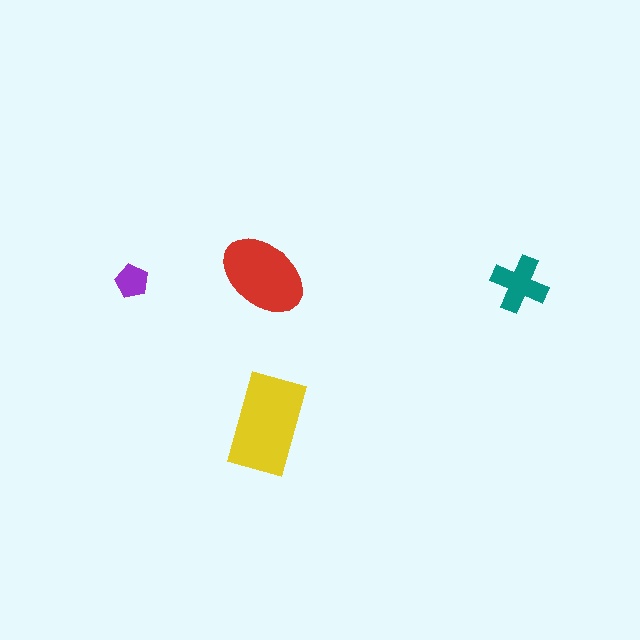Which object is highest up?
The red ellipse is topmost.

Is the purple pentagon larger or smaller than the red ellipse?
Smaller.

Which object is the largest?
The yellow rectangle.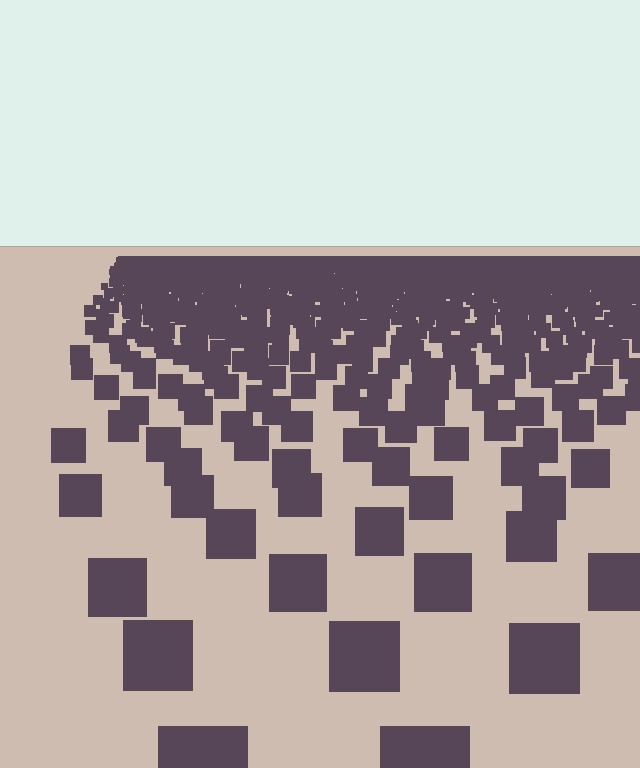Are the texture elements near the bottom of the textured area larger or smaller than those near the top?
Larger. Near the bottom, elements are closer to the viewer and appear at a bigger on-screen size.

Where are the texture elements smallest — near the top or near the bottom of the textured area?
Near the top.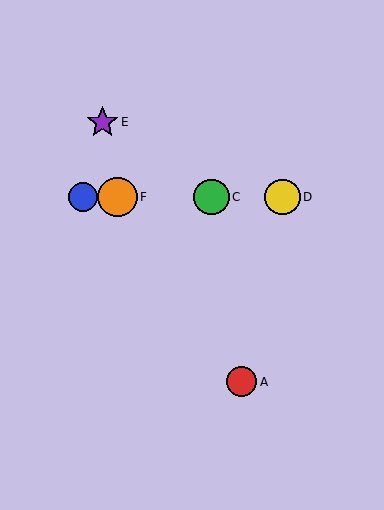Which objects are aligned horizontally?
Objects B, C, D, F are aligned horizontally.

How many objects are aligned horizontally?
4 objects (B, C, D, F) are aligned horizontally.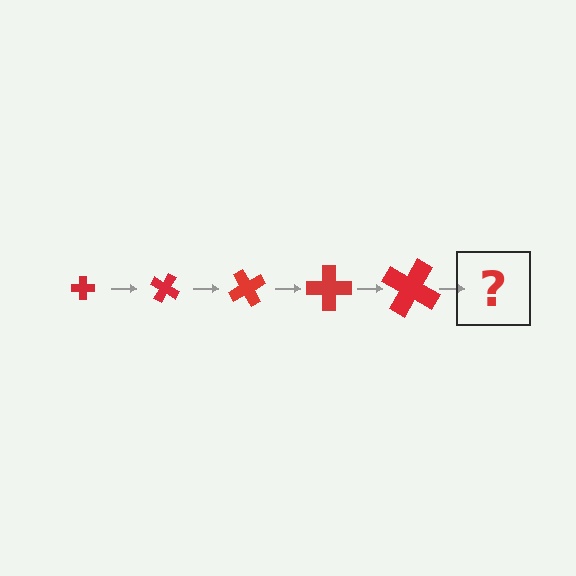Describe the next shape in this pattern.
It should be a cross, larger than the previous one and rotated 150 degrees from the start.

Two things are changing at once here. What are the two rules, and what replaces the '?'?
The two rules are that the cross grows larger each step and it rotates 30 degrees each step. The '?' should be a cross, larger than the previous one and rotated 150 degrees from the start.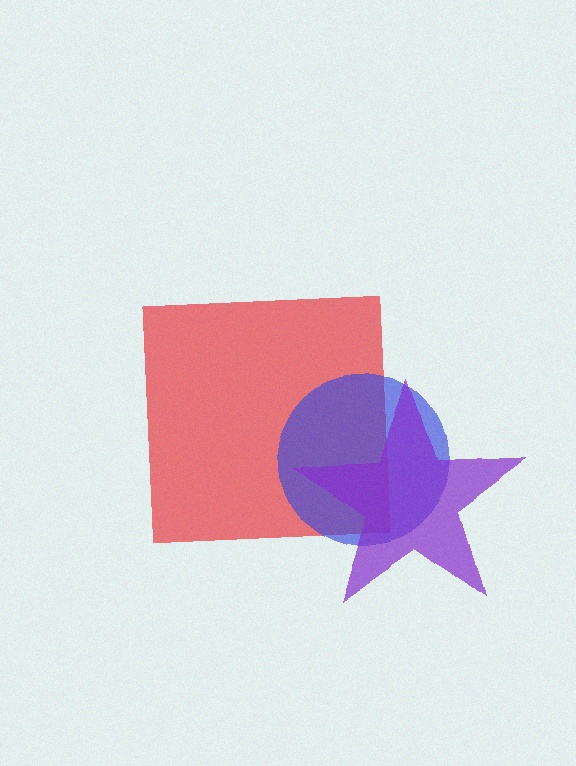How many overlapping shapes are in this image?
There are 3 overlapping shapes in the image.